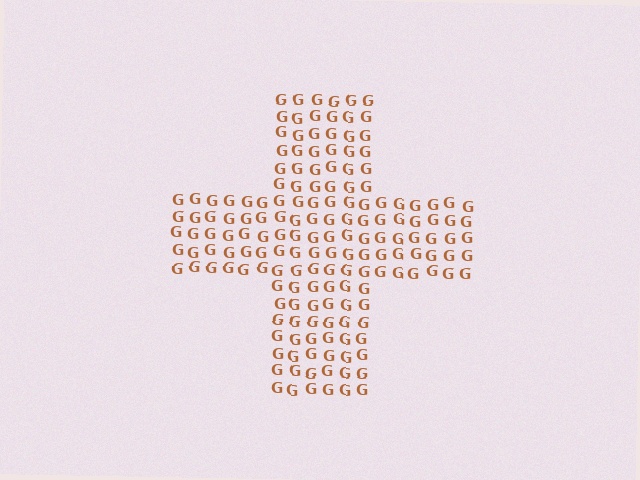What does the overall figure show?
The overall figure shows a cross.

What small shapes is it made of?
It is made of small letter G's.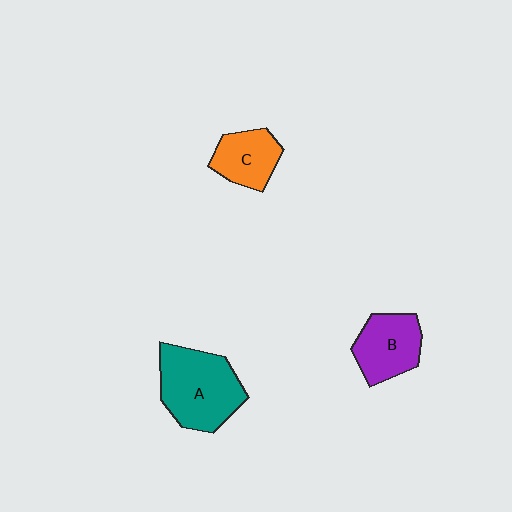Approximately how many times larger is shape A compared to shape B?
Approximately 1.5 times.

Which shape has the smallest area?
Shape C (orange).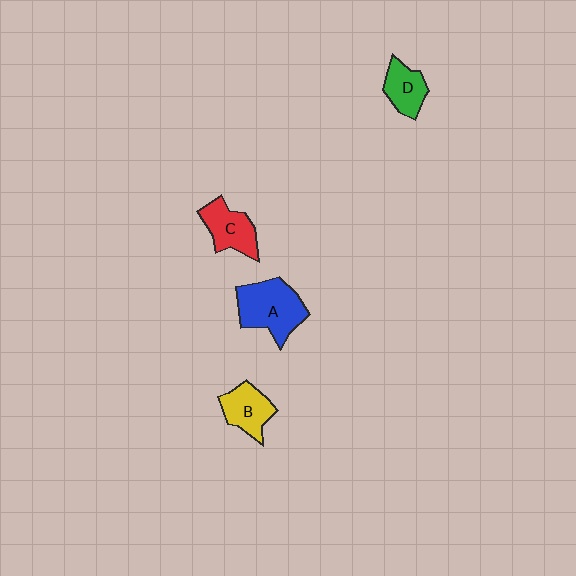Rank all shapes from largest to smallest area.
From largest to smallest: A (blue), C (red), B (yellow), D (green).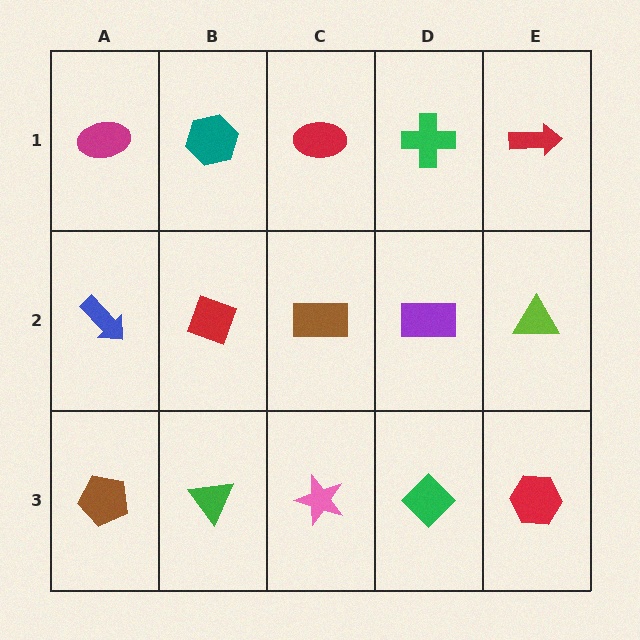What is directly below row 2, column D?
A green diamond.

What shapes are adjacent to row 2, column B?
A teal hexagon (row 1, column B), a green triangle (row 3, column B), a blue arrow (row 2, column A), a brown rectangle (row 2, column C).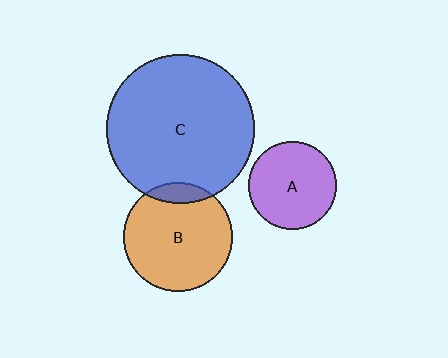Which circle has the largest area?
Circle C (blue).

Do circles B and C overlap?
Yes.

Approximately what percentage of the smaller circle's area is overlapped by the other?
Approximately 10%.